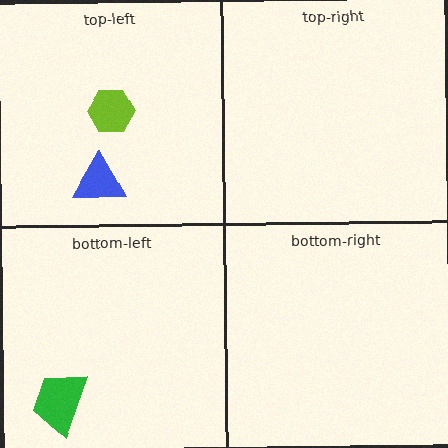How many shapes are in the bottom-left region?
1.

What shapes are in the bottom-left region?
The green trapezoid.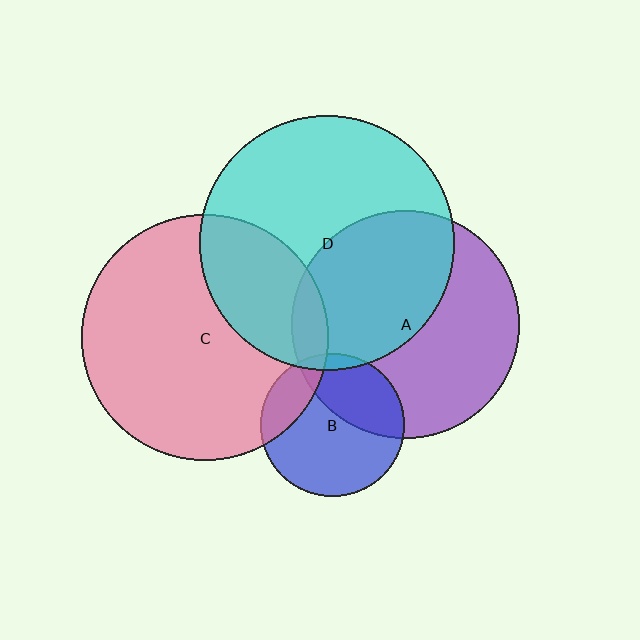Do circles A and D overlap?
Yes.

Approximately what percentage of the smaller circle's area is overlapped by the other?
Approximately 45%.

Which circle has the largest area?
Circle D (cyan).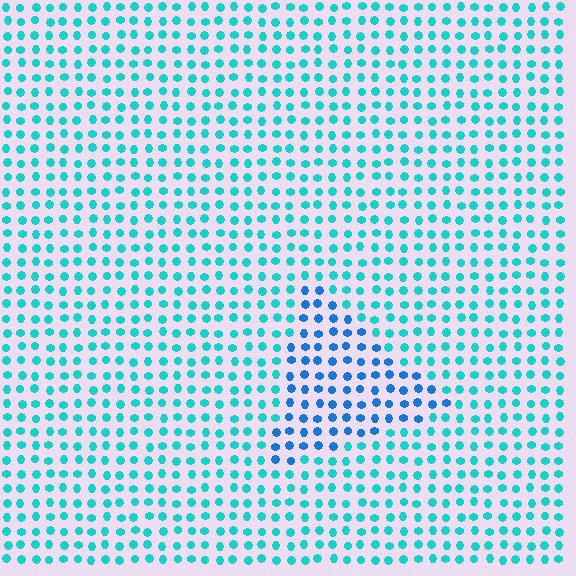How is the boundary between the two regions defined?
The boundary is defined purely by a slight shift in hue (about 32 degrees). Spacing, size, and orientation are identical on both sides.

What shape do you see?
I see a triangle.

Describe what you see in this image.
The image is filled with small cyan elements in a uniform arrangement. A triangle-shaped region is visible where the elements are tinted to a slightly different hue, forming a subtle color boundary.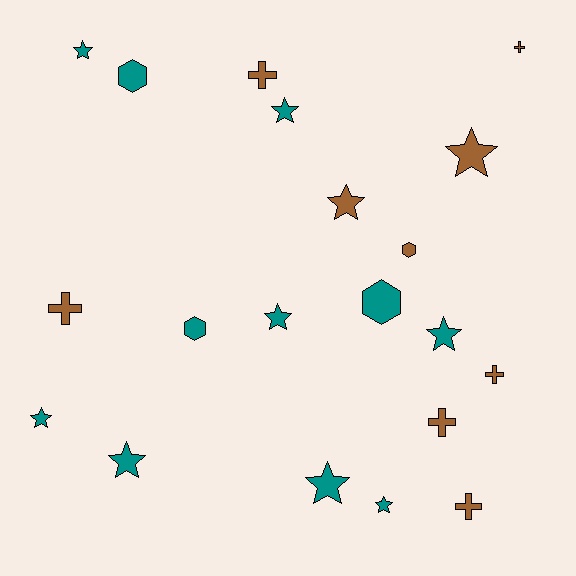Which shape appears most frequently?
Star, with 10 objects.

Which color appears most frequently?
Teal, with 11 objects.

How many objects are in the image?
There are 20 objects.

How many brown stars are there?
There are 2 brown stars.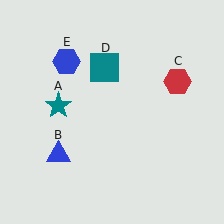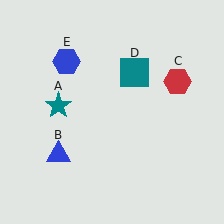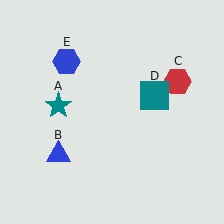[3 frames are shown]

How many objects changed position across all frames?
1 object changed position: teal square (object D).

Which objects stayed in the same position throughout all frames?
Teal star (object A) and blue triangle (object B) and red hexagon (object C) and blue hexagon (object E) remained stationary.